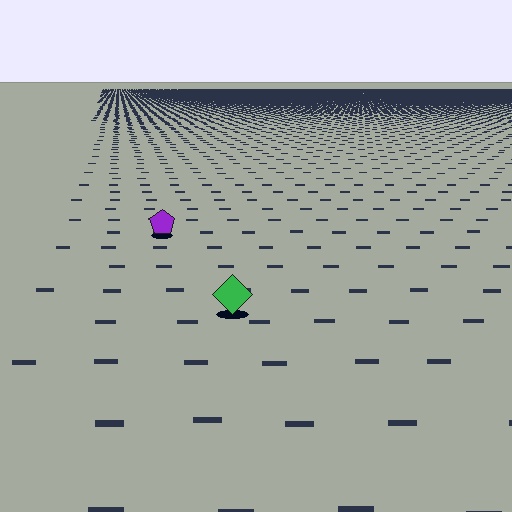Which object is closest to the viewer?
The green diamond is closest. The texture marks near it are larger and more spread out.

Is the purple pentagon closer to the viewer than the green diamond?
No. The green diamond is closer — you can tell from the texture gradient: the ground texture is coarser near it.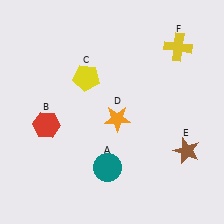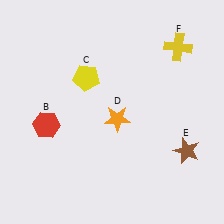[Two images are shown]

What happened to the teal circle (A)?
The teal circle (A) was removed in Image 2. It was in the bottom-left area of Image 1.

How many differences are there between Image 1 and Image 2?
There is 1 difference between the two images.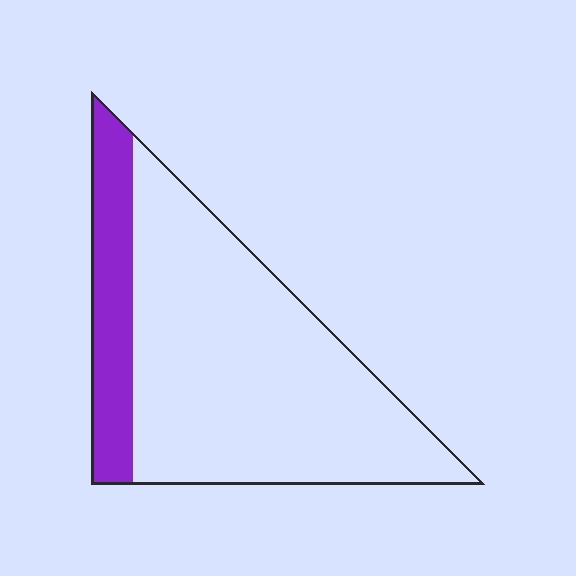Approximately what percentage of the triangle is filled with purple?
Approximately 20%.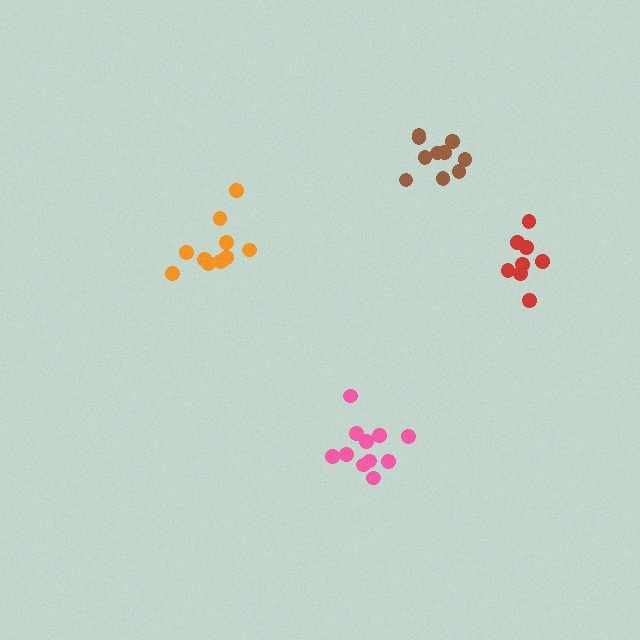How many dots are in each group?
Group 1: 11 dots, Group 2: 10 dots, Group 3: 10 dots, Group 4: 8 dots (39 total).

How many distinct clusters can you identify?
There are 4 distinct clusters.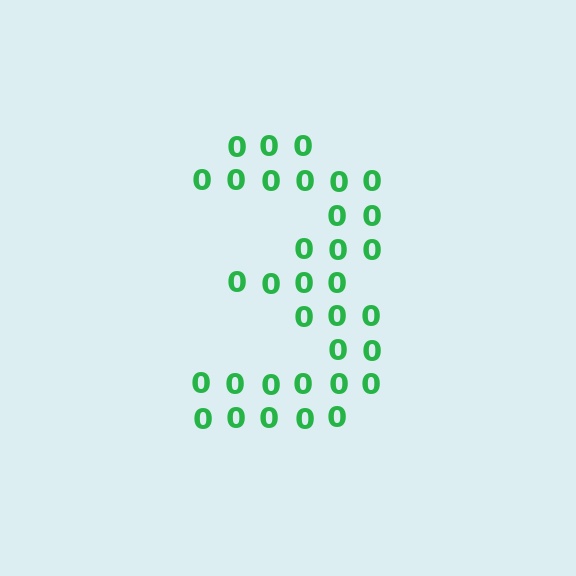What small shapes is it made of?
It is made of small digit 0's.